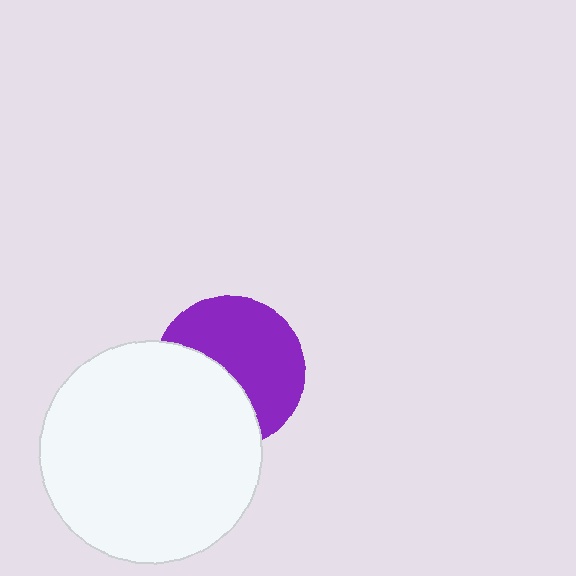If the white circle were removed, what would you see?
You would see the complete purple circle.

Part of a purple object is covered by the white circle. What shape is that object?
It is a circle.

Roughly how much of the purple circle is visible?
About half of it is visible (roughly 58%).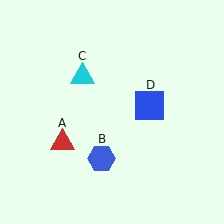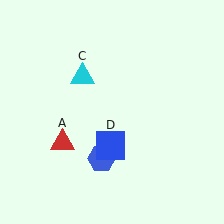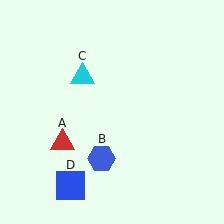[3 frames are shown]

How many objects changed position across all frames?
1 object changed position: blue square (object D).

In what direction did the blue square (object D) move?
The blue square (object D) moved down and to the left.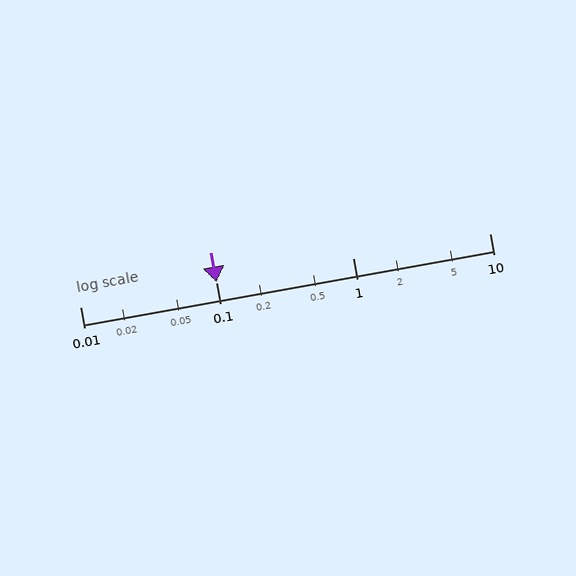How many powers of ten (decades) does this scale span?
The scale spans 3 decades, from 0.01 to 10.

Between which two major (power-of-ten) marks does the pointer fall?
The pointer is between 0.1 and 1.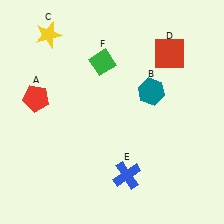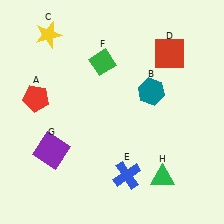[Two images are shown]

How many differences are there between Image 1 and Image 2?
There are 2 differences between the two images.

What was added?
A purple square (G), a green triangle (H) were added in Image 2.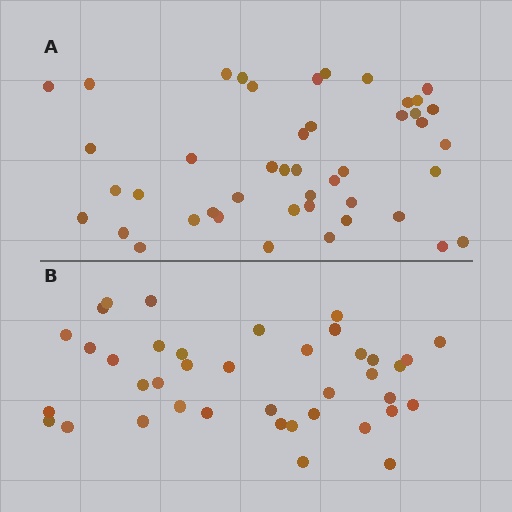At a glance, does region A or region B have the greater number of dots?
Region A (the top region) has more dots.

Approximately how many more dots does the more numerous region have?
Region A has about 6 more dots than region B.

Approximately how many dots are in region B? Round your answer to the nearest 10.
About 40 dots. (The exact count is 39, which rounds to 40.)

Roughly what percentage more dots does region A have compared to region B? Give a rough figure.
About 15% more.